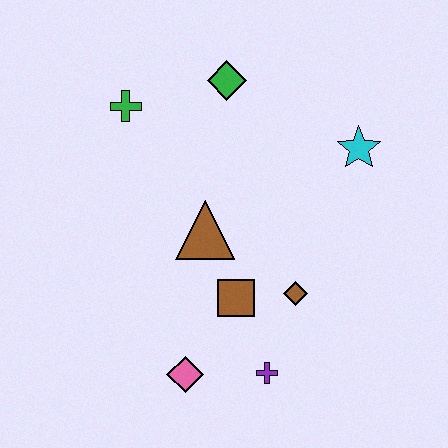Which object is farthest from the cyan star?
The pink diamond is farthest from the cyan star.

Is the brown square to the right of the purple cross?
No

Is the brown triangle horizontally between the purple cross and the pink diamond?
Yes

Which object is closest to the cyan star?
The green diamond is closest to the cyan star.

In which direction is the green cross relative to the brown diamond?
The green cross is above the brown diamond.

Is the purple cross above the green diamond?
No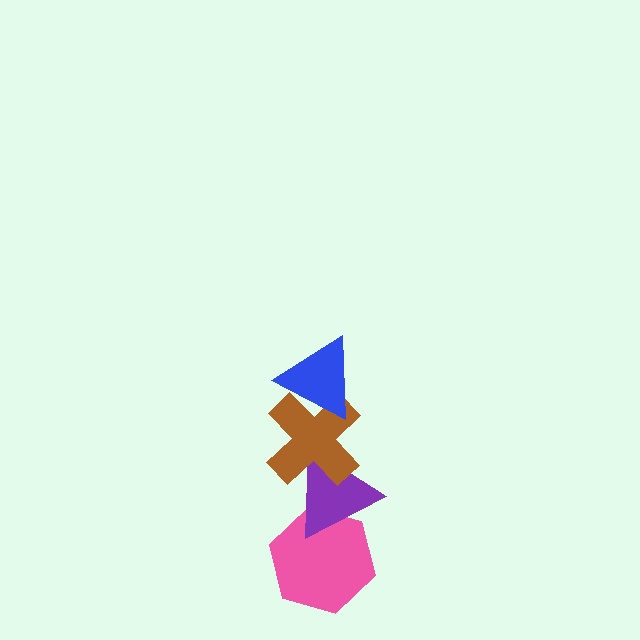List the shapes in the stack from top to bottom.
From top to bottom: the blue triangle, the brown cross, the purple triangle, the pink hexagon.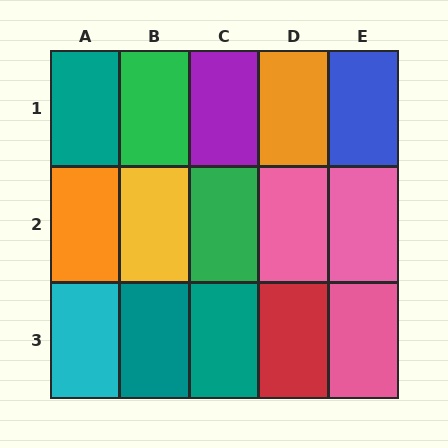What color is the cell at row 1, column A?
Teal.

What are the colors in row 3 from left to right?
Cyan, teal, teal, red, pink.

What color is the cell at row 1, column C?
Purple.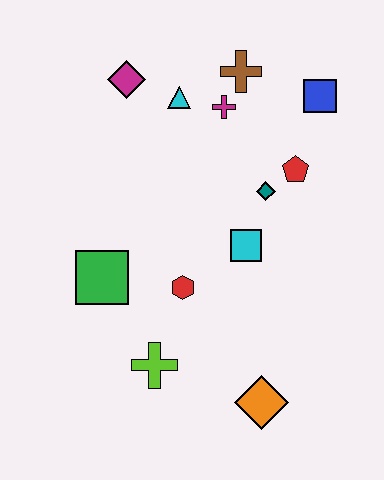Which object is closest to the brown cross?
The magenta cross is closest to the brown cross.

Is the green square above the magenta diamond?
No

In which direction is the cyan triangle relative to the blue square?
The cyan triangle is to the left of the blue square.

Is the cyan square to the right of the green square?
Yes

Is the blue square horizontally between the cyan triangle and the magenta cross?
No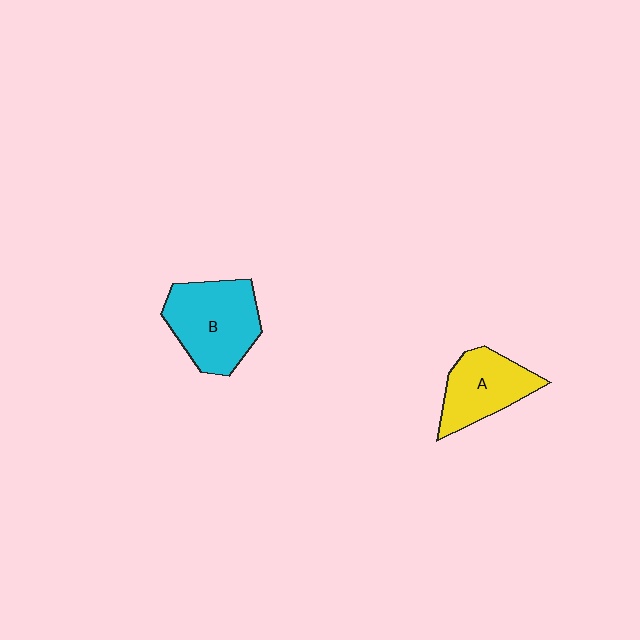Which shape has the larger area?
Shape B (cyan).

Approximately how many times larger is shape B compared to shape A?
Approximately 1.3 times.